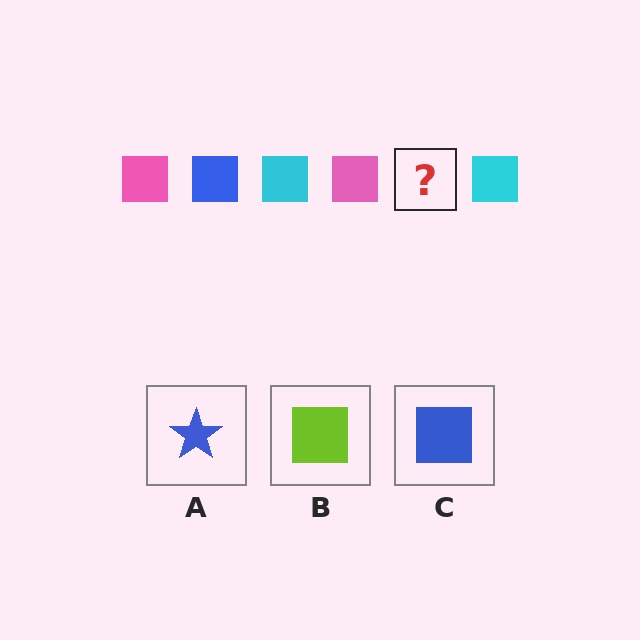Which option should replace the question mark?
Option C.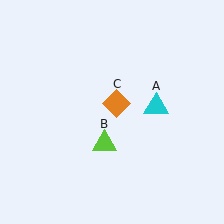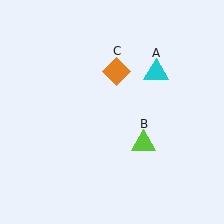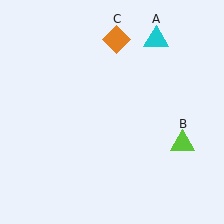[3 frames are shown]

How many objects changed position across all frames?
3 objects changed position: cyan triangle (object A), lime triangle (object B), orange diamond (object C).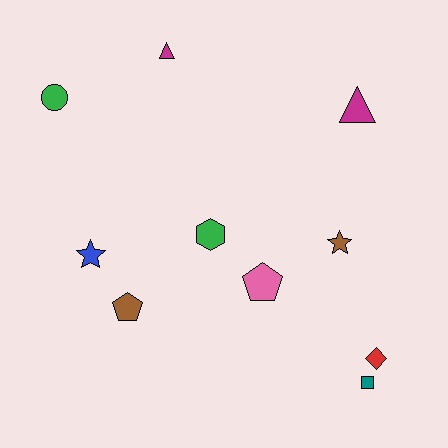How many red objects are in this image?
There is 1 red object.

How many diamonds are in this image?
There is 1 diamond.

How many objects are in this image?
There are 10 objects.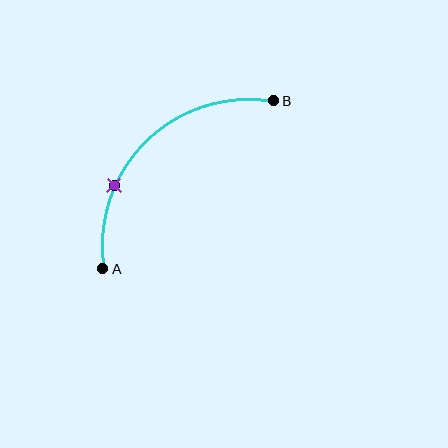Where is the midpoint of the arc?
The arc midpoint is the point on the curve farthest from the straight line joining A and B. It sits above and to the left of that line.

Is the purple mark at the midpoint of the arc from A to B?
No. The purple mark lies on the arc but is closer to endpoint A. The arc midpoint would be at the point on the curve equidistant along the arc from both A and B.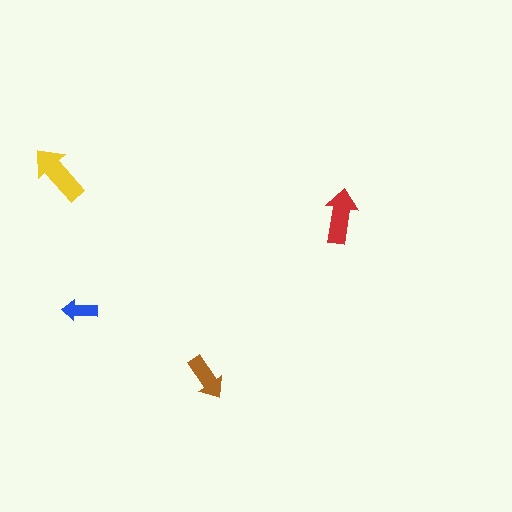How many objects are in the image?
There are 4 objects in the image.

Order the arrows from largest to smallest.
the yellow one, the red one, the brown one, the blue one.